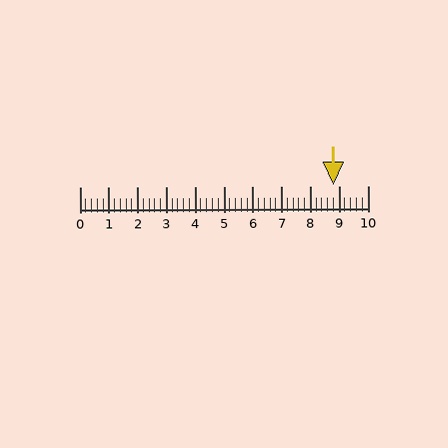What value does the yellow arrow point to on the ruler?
The yellow arrow points to approximately 8.8.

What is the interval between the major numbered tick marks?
The major tick marks are spaced 1 units apart.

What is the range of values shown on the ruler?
The ruler shows values from 0 to 10.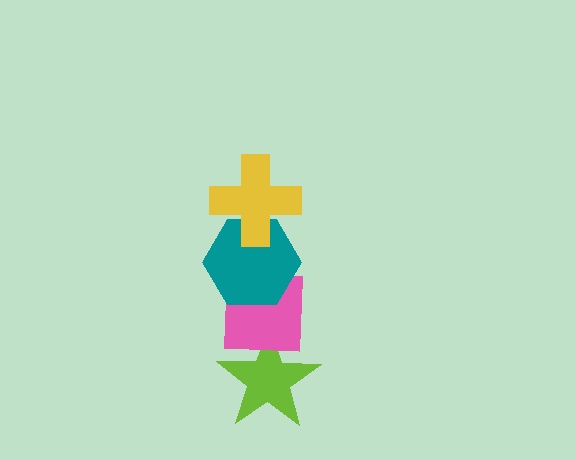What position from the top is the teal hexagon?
The teal hexagon is 2nd from the top.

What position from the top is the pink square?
The pink square is 3rd from the top.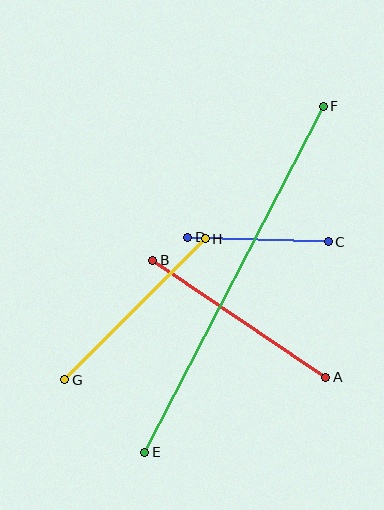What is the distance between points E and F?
The distance is approximately 389 pixels.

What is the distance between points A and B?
The distance is approximately 209 pixels.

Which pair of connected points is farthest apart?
Points E and F are farthest apart.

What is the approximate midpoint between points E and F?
The midpoint is at approximately (234, 279) pixels.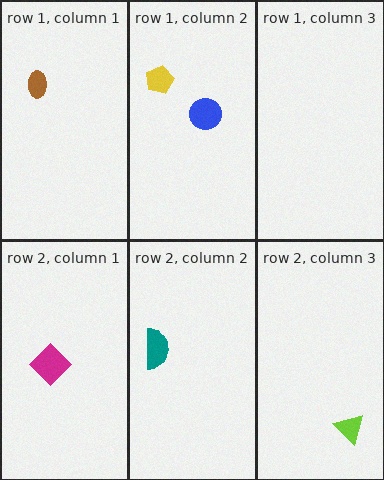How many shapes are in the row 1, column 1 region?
1.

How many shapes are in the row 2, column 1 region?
1.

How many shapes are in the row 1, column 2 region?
2.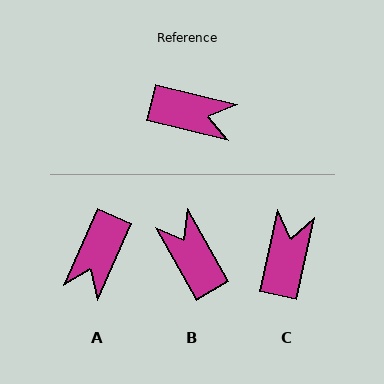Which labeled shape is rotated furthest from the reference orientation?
B, about 133 degrees away.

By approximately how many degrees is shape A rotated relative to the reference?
Approximately 100 degrees clockwise.